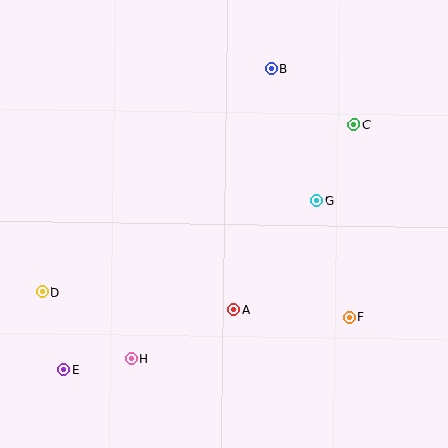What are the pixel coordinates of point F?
Point F is at (349, 317).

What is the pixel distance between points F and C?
The distance between F and C is 193 pixels.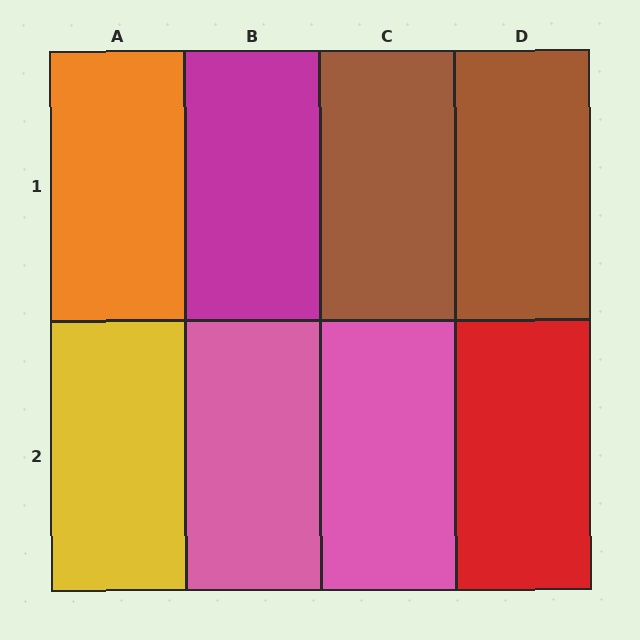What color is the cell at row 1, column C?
Brown.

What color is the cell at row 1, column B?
Magenta.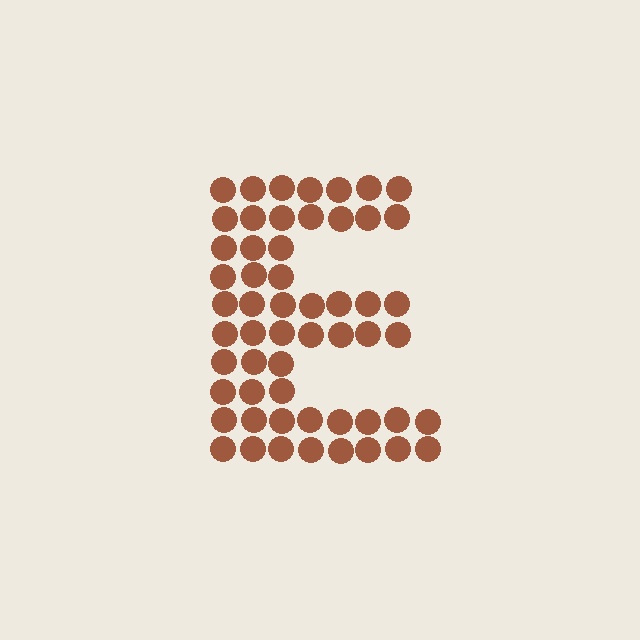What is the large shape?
The large shape is the letter E.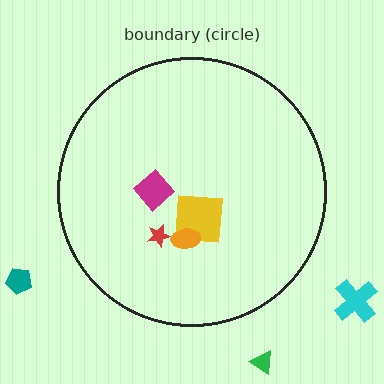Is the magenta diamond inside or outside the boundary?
Inside.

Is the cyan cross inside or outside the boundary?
Outside.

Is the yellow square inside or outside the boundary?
Inside.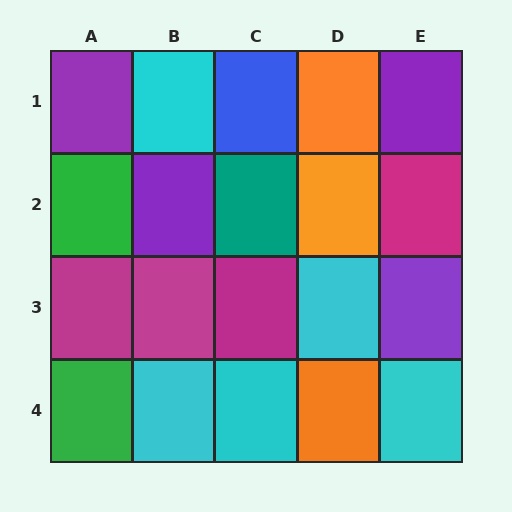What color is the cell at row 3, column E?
Purple.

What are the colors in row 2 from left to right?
Green, purple, teal, orange, magenta.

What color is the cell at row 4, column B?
Cyan.